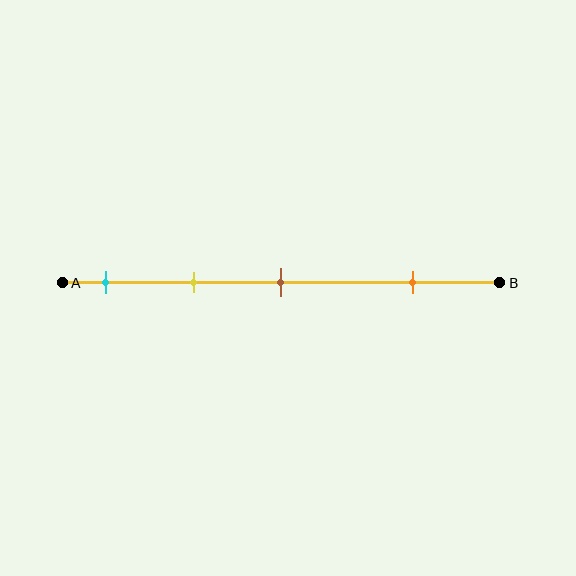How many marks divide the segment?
There are 4 marks dividing the segment.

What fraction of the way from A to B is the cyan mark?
The cyan mark is approximately 10% (0.1) of the way from A to B.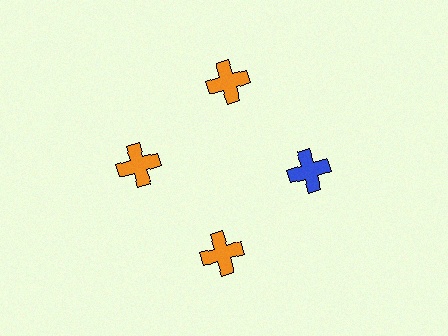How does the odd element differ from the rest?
It has a different color: blue instead of orange.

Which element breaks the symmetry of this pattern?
The blue cross at roughly the 3 o'clock position breaks the symmetry. All other shapes are orange crosses.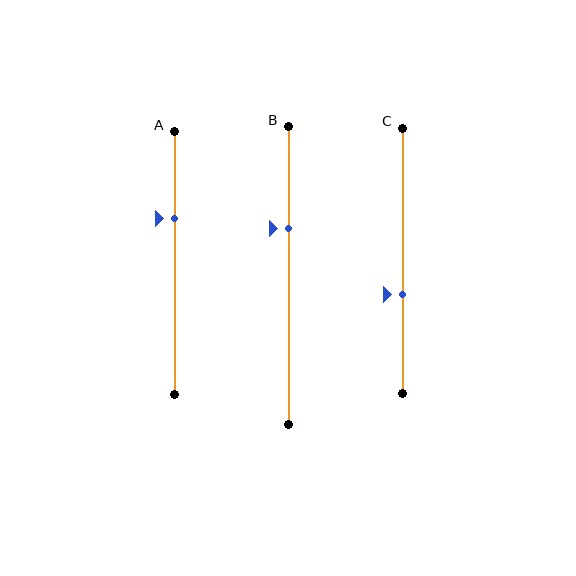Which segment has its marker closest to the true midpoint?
Segment C has its marker closest to the true midpoint.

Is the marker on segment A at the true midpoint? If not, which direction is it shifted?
No, the marker on segment A is shifted upward by about 17% of the segment length.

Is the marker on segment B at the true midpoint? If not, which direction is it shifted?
No, the marker on segment B is shifted upward by about 16% of the segment length.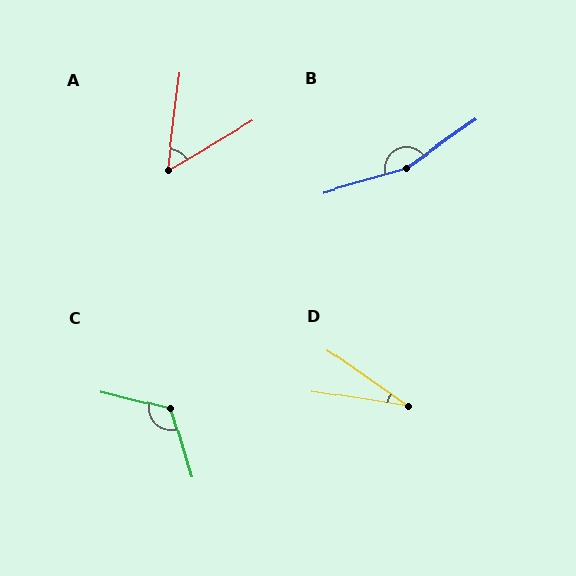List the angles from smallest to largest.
D (26°), A (53°), C (120°), B (162°).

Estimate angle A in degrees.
Approximately 53 degrees.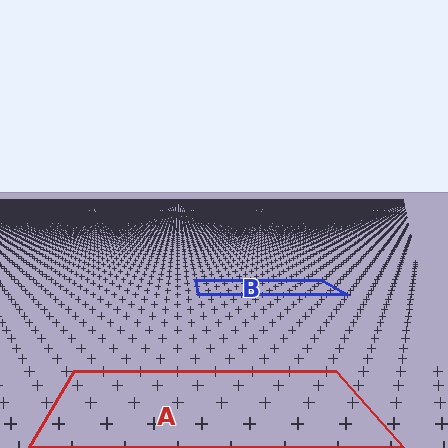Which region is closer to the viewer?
Region A is closer. The texture elements there are larger and more spread out.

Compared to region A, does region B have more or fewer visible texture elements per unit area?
Region B has more texture elements per unit area — they are packed more densely because it is farther away.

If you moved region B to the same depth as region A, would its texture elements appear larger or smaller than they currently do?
They would appear larger. At a closer depth, the same texture elements are projected at a bigger on-screen size.